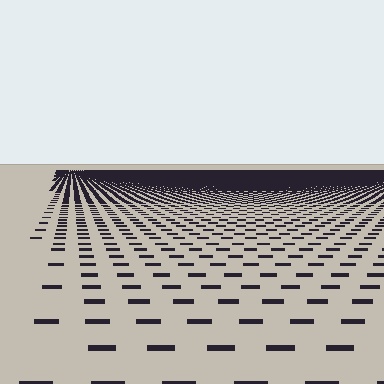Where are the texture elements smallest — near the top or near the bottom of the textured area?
Near the top.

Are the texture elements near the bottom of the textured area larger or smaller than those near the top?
Larger. Near the bottom, elements are closer to the viewer and appear at a bigger on-screen size.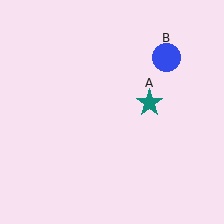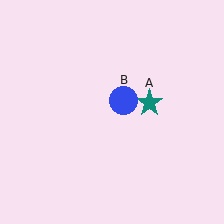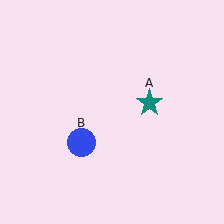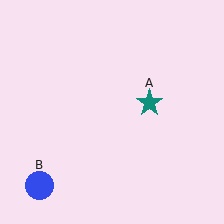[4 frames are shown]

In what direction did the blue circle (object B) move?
The blue circle (object B) moved down and to the left.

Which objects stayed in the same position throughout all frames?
Teal star (object A) remained stationary.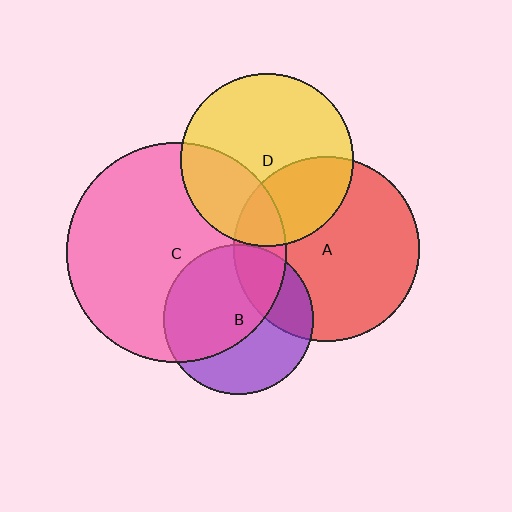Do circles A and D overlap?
Yes.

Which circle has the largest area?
Circle C (pink).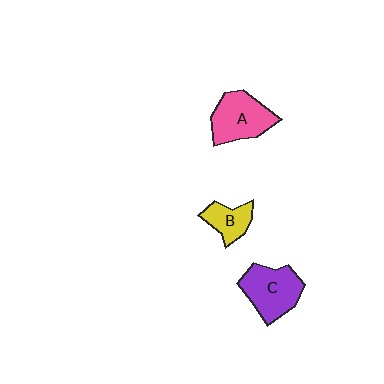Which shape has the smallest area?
Shape B (yellow).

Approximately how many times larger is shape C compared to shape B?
Approximately 1.8 times.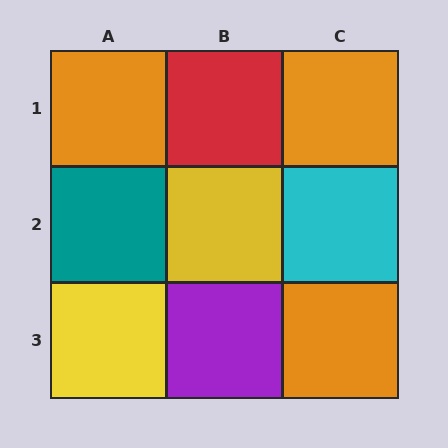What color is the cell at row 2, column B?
Yellow.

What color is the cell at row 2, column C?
Cyan.